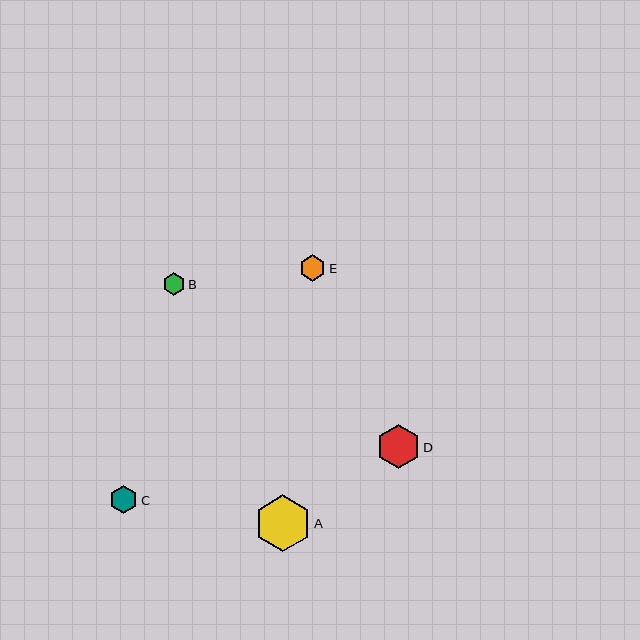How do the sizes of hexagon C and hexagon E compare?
Hexagon C and hexagon E are approximately the same size.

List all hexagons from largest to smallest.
From largest to smallest: A, D, C, E, B.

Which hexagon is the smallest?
Hexagon B is the smallest with a size of approximately 23 pixels.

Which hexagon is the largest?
Hexagon A is the largest with a size of approximately 57 pixels.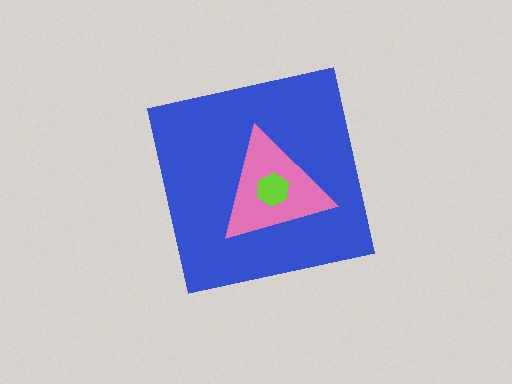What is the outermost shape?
The blue square.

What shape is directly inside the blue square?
The pink triangle.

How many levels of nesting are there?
3.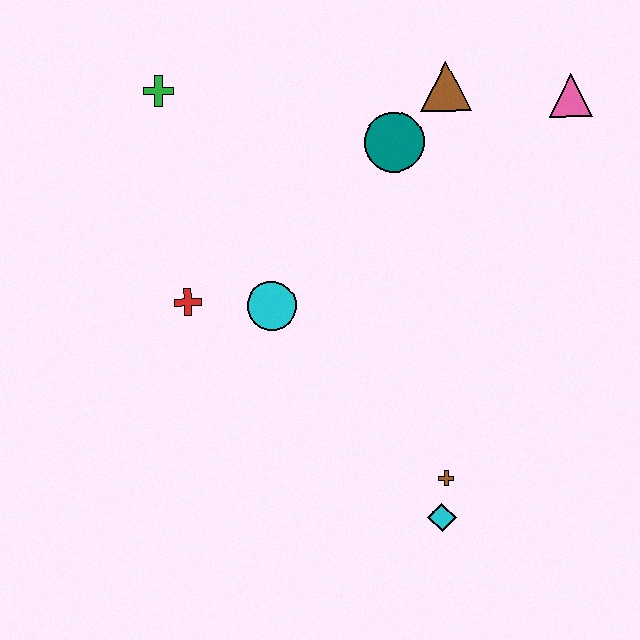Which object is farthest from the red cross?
The pink triangle is farthest from the red cross.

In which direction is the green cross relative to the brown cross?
The green cross is above the brown cross.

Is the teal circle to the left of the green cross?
No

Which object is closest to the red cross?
The cyan circle is closest to the red cross.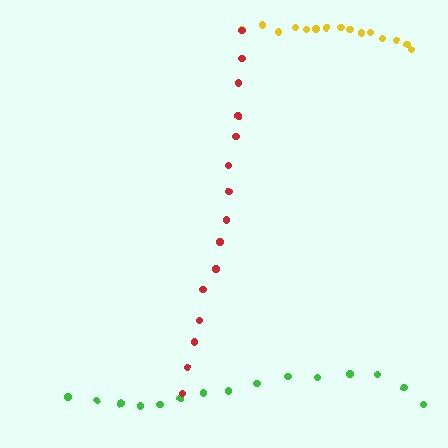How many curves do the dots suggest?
There are 3 distinct paths.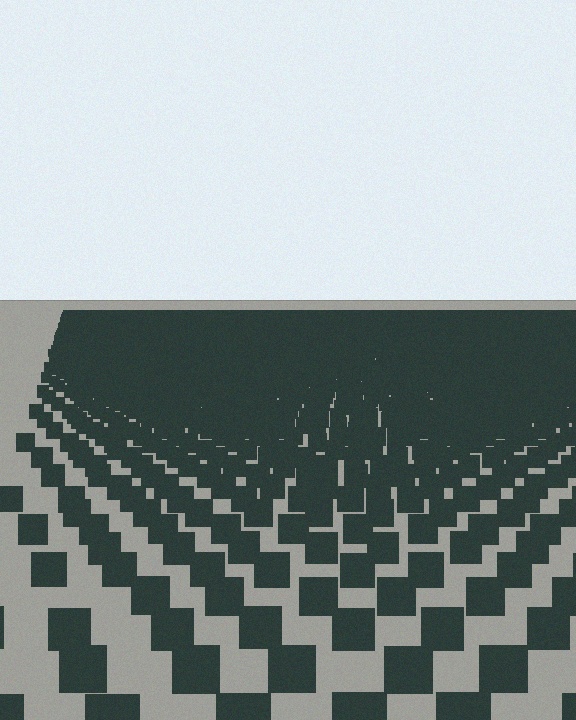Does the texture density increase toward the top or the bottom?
Density increases toward the top.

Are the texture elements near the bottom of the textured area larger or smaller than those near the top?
Larger. Near the bottom, elements are closer to the viewer and appear at a bigger on-screen size.